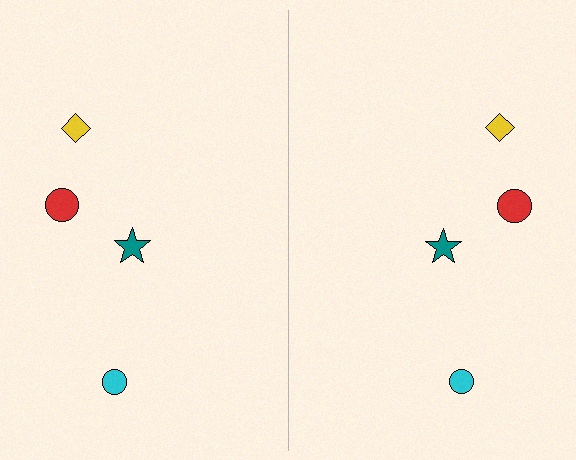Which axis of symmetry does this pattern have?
The pattern has a vertical axis of symmetry running through the center of the image.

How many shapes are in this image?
There are 8 shapes in this image.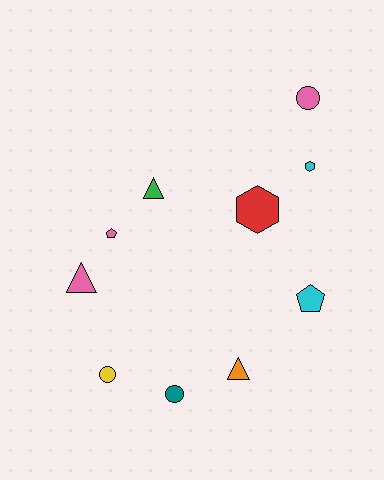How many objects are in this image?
There are 10 objects.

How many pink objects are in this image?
There are 3 pink objects.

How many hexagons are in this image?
There are 2 hexagons.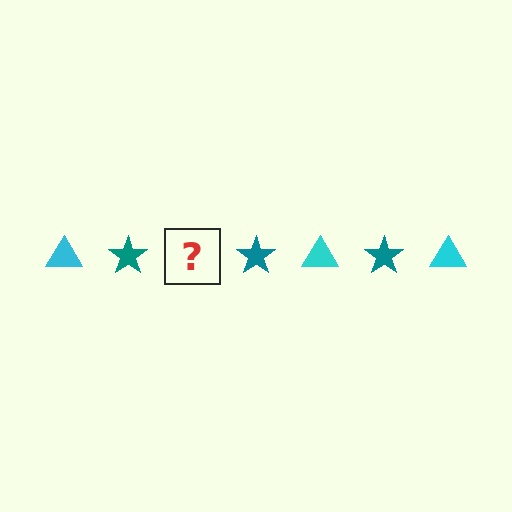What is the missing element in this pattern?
The missing element is a cyan triangle.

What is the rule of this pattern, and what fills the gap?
The rule is that the pattern alternates between cyan triangle and teal star. The gap should be filled with a cyan triangle.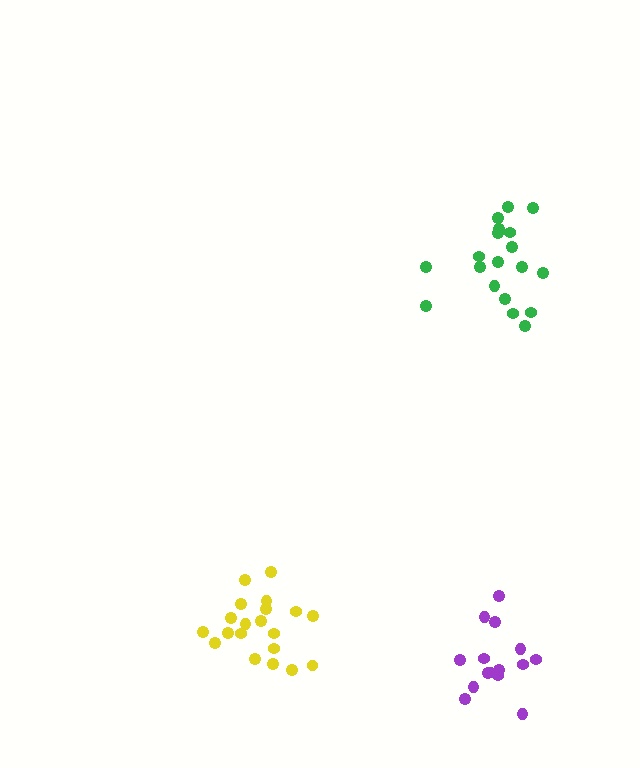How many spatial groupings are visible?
There are 3 spatial groupings.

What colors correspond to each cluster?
The clusters are colored: yellow, purple, green.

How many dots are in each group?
Group 1: 20 dots, Group 2: 15 dots, Group 3: 19 dots (54 total).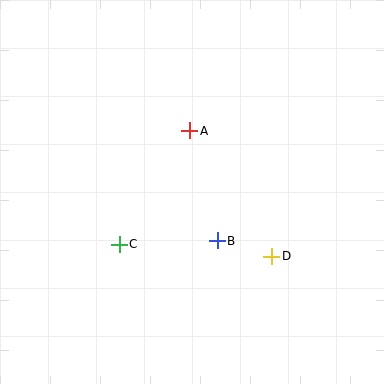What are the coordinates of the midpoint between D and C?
The midpoint between D and C is at (196, 250).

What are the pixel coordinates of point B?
Point B is at (217, 241).